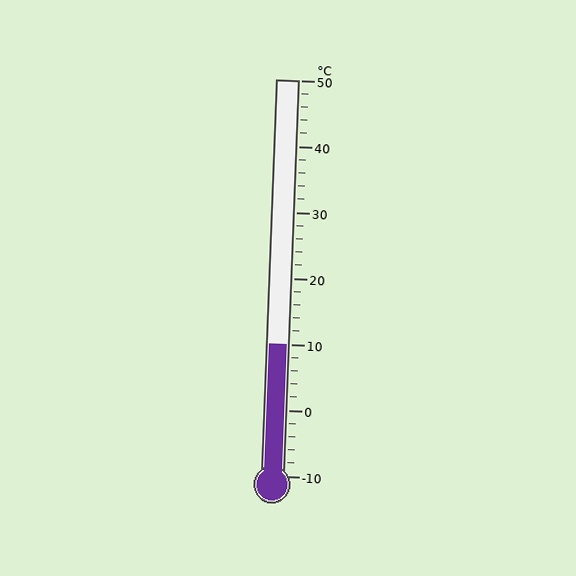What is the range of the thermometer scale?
The thermometer scale ranges from -10°C to 50°C.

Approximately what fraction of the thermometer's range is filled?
The thermometer is filled to approximately 35% of its range.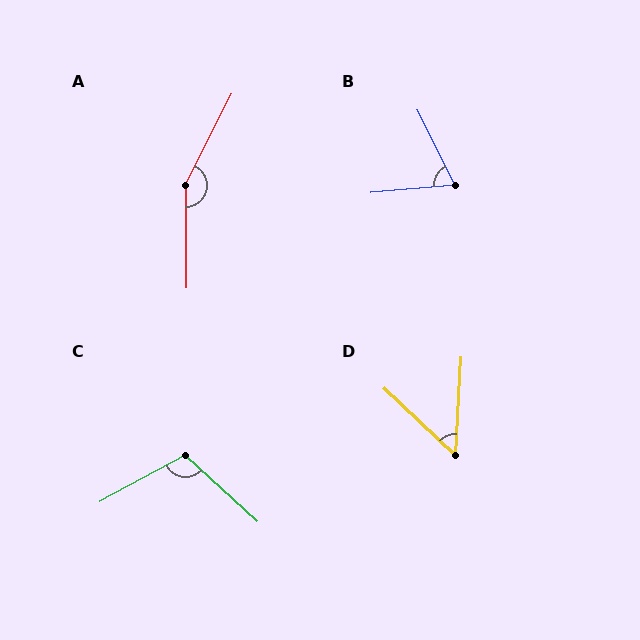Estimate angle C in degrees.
Approximately 109 degrees.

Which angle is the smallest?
D, at approximately 50 degrees.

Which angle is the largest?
A, at approximately 153 degrees.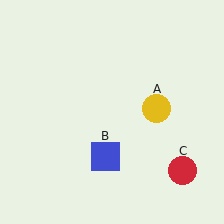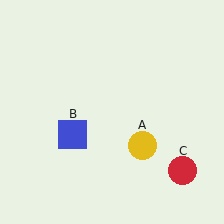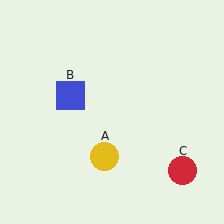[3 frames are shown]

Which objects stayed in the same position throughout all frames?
Red circle (object C) remained stationary.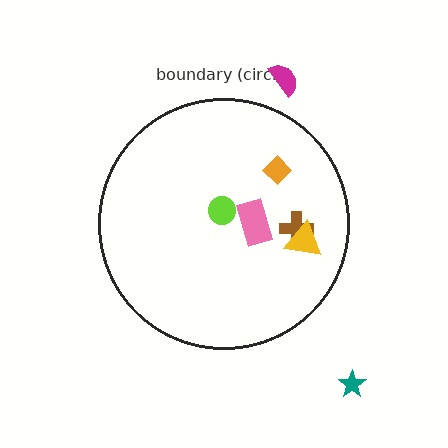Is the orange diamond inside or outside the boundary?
Inside.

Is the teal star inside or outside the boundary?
Outside.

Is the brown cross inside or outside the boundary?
Inside.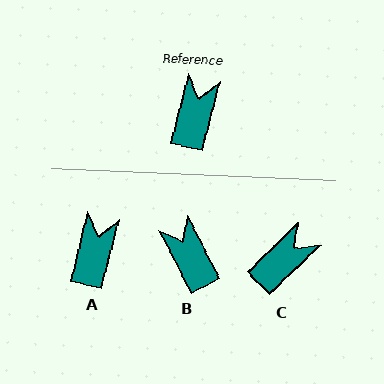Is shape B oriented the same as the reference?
No, it is off by about 41 degrees.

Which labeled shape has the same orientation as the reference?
A.